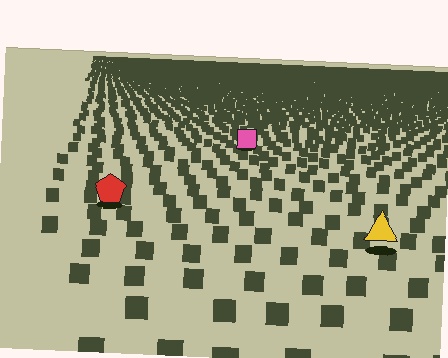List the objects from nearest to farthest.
From nearest to farthest: the yellow triangle, the red pentagon, the pink square.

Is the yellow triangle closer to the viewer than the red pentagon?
Yes. The yellow triangle is closer — you can tell from the texture gradient: the ground texture is coarser near it.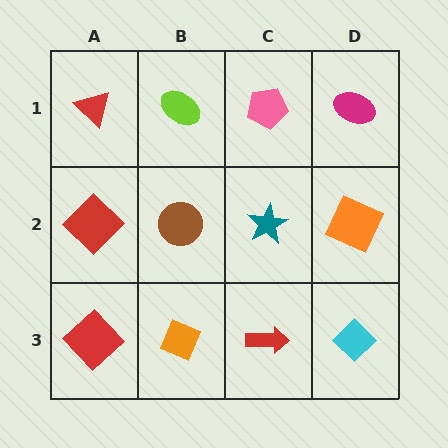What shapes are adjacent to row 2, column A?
A red triangle (row 1, column A), a red diamond (row 3, column A), a brown circle (row 2, column B).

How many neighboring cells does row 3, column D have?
2.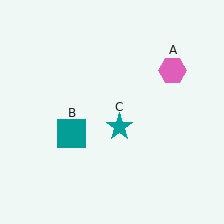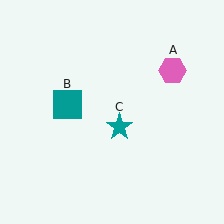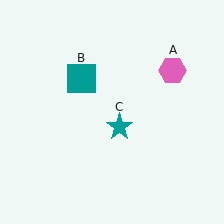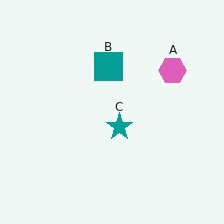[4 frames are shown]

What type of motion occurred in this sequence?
The teal square (object B) rotated clockwise around the center of the scene.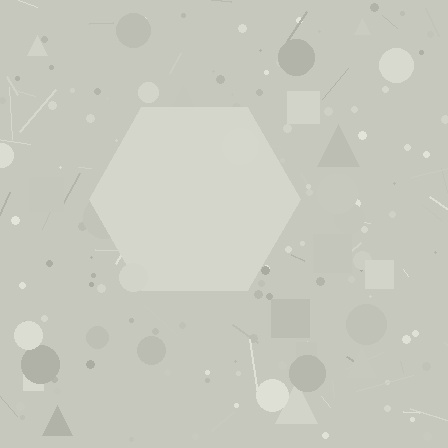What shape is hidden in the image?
A hexagon is hidden in the image.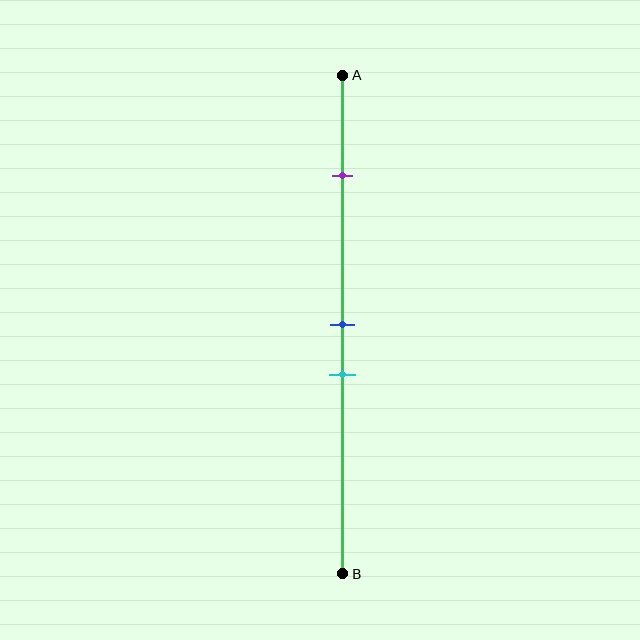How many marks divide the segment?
There are 3 marks dividing the segment.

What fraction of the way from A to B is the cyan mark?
The cyan mark is approximately 60% (0.6) of the way from A to B.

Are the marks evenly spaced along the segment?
No, the marks are not evenly spaced.